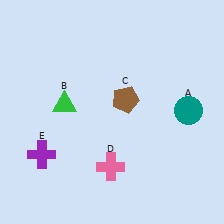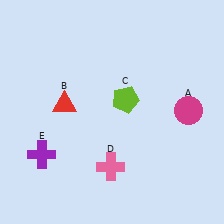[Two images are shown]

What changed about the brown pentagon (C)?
In Image 1, C is brown. In Image 2, it changed to lime.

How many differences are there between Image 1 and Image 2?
There are 3 differences between the two images.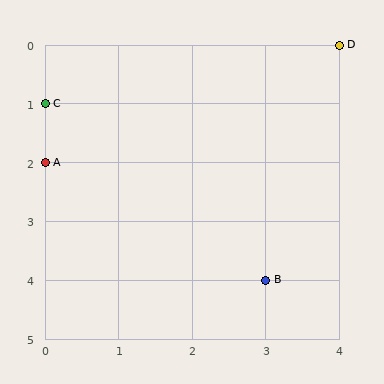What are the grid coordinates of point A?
Point A is at grid coordinates (0, 2).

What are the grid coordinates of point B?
Point B is at grid coordinates (3, 4).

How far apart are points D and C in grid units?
Points D and C are 4 columns and 1 row apart (about 4.1 grid units diagonally).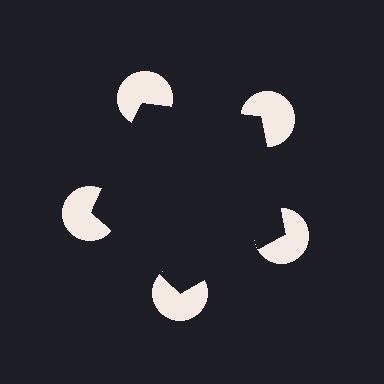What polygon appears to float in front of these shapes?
An illusory pentagon — its edges are inferred from the aligned wedge cuts in the pac-man discs, not physically drawn.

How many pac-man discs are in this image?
There are 5 — one at each vertex of the illusory pentagon.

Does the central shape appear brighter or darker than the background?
It typically appears slightly darker than the background, even though no actual brightness change is drawn.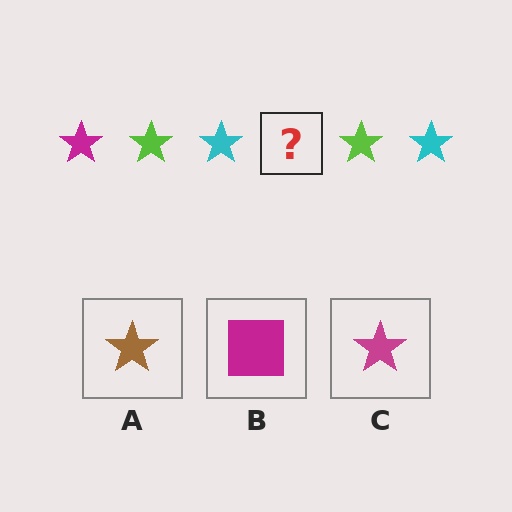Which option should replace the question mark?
Option C.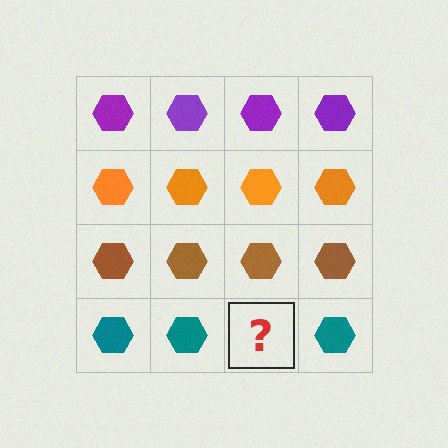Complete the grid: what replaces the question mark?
The question mark should be replaced with a teal hexagon.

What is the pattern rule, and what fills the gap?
The rule is that each row has a consistent color. The gap should be filled with a teal hexagon.